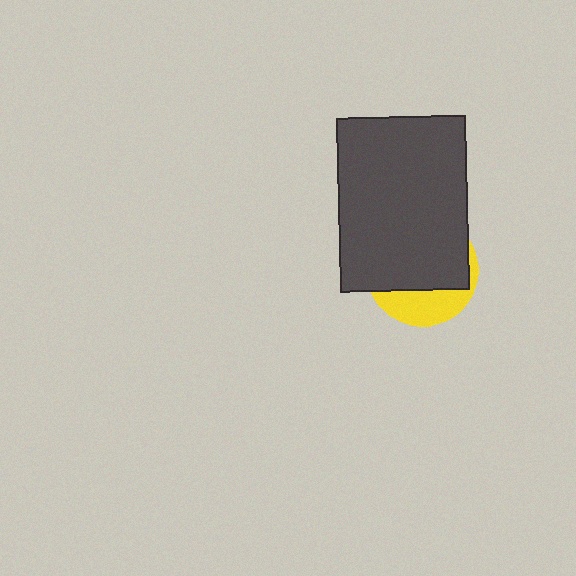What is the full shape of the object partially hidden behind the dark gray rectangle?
The partially hidden object is a yellow circle.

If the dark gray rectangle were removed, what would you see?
You would see the complete yellow circle.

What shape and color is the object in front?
The object in front is a dark gray rectangle.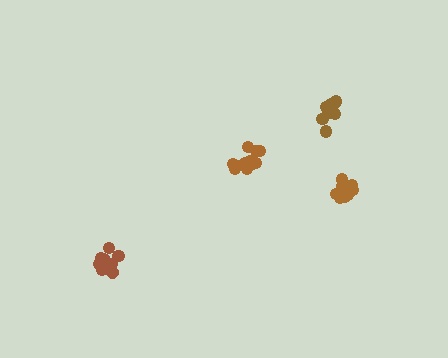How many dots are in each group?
Group 1: 12 dots, Group 2: 12 dots, Group 3: 10 dots, Group 4: 12 dots (46 total).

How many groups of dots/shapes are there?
There are 4 groups.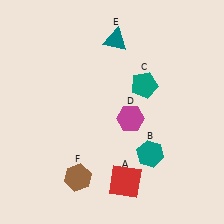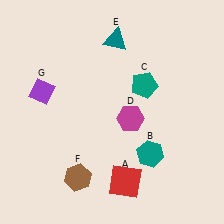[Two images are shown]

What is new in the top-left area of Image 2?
A purple diamond (G) was added in the top-left area of Image 2.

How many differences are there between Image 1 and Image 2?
There is 1 difference between the two images.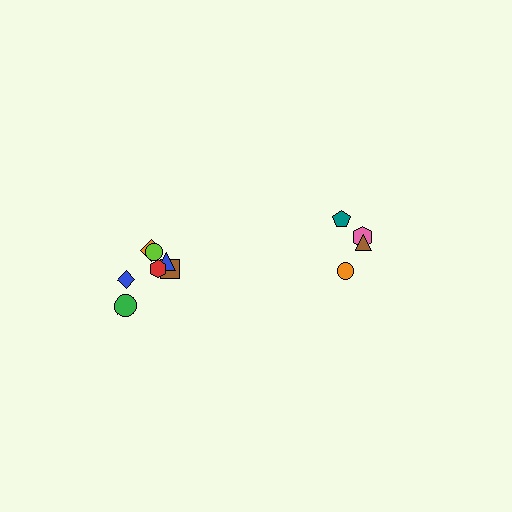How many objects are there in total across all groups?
There are 11 objects.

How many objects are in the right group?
There are 4 objects.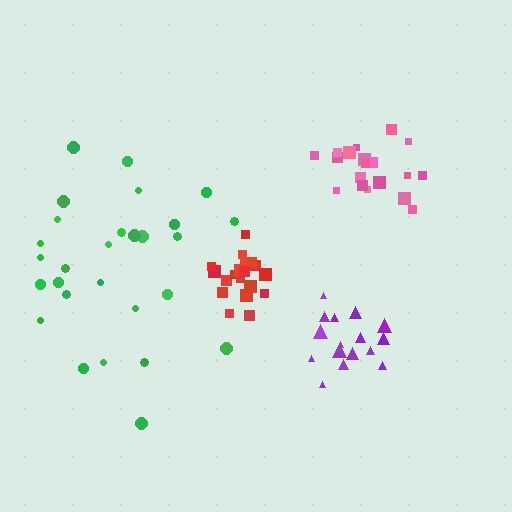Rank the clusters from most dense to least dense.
red, pink, purple, green.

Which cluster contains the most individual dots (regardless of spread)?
Green (29).